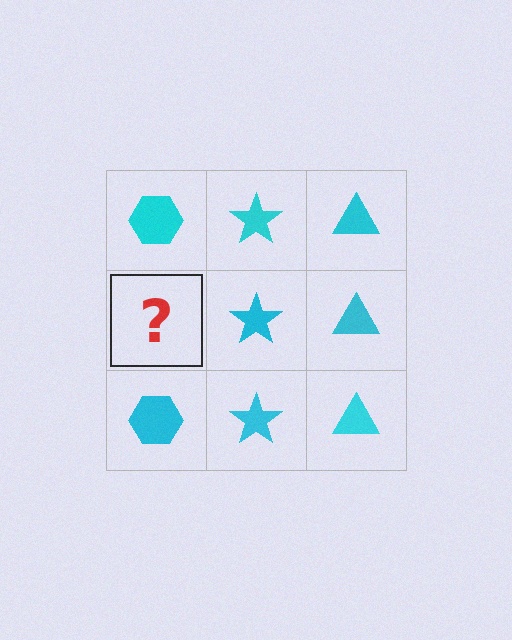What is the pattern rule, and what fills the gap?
The rule is that each column has a consistent shape. The gap should be filled with a cyan hexagon.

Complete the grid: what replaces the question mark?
The question mark should be replaced with a cyan hexagon.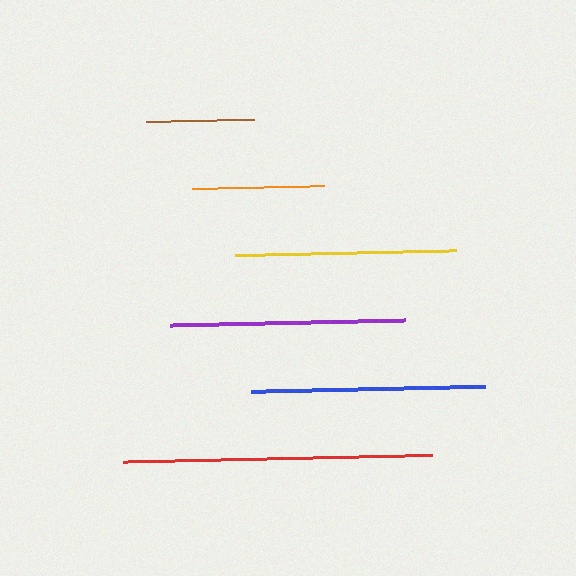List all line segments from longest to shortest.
From longest to shortest: red, purple, blue, yellow, orange, brown.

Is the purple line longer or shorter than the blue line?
The purple line is longer than the blue line.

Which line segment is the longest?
The red line is the longest at approximately 309 pixels.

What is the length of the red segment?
The red segment is approximately 309 pixels long.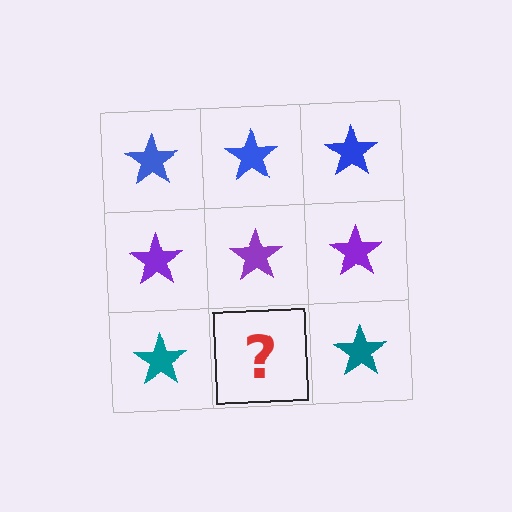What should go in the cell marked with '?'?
The missing cell should contain a teal star.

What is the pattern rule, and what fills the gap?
The rule is that each row has a consistent color. The gap should be filled with a teal star.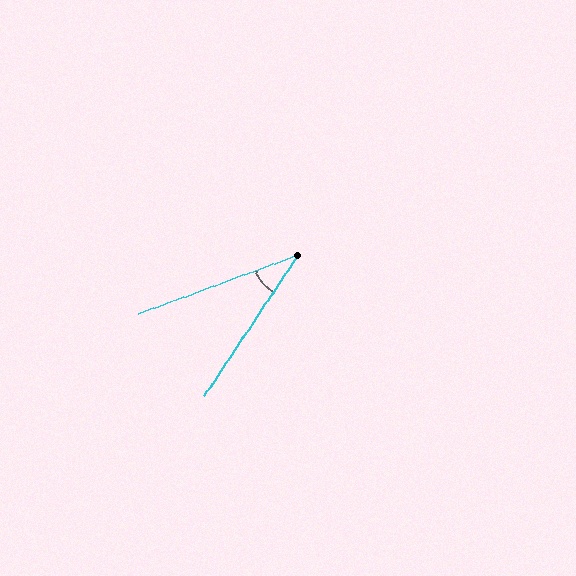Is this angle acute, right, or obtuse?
It is acute.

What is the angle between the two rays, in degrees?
Approximately 36 degrees.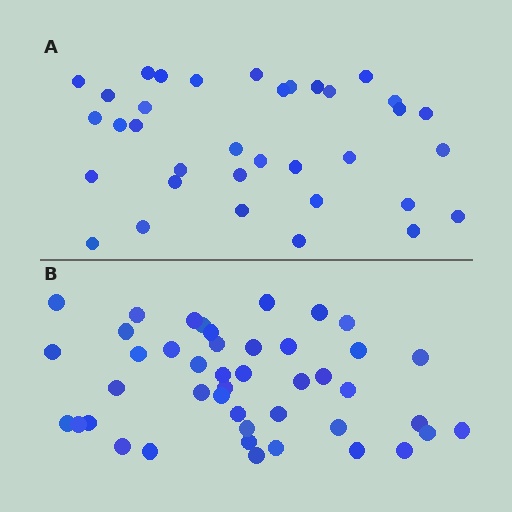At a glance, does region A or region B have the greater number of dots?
Region B (the bottom region) has more dots.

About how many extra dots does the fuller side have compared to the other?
Region B has roughly 8 or so more dots than region A.